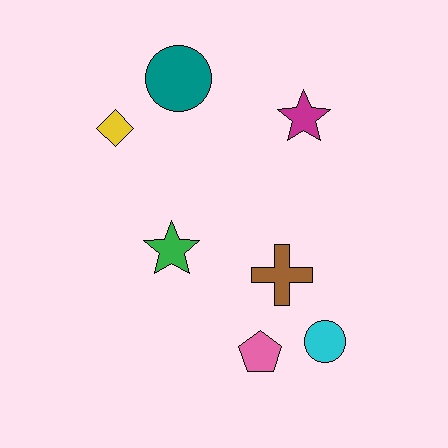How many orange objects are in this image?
There are no orange objects.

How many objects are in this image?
There are 7 objects.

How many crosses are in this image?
There is 1 cross.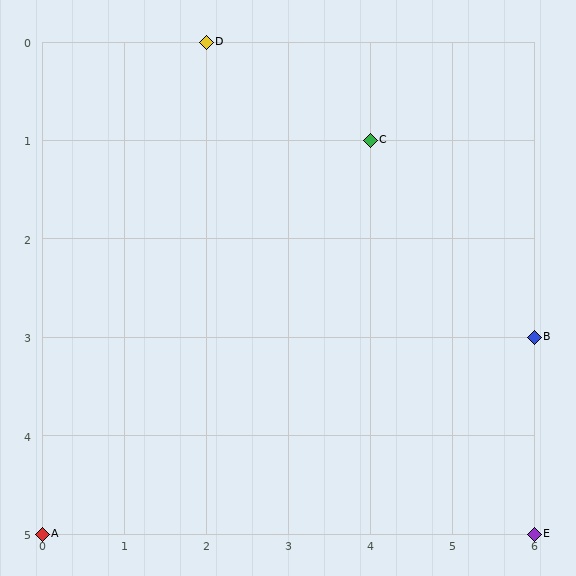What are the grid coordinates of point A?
Point A is at grid coordinates (0, 5).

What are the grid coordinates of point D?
Point D is at grid coordinates (2, 0).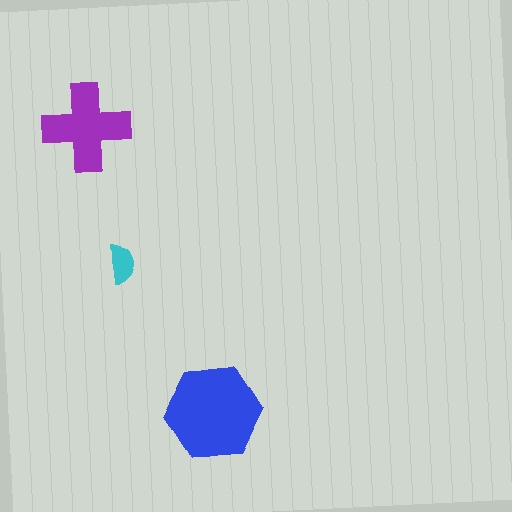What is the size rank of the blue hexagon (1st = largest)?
1st.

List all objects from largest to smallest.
The blue hexagon, the purple cross, the cyan semicircle.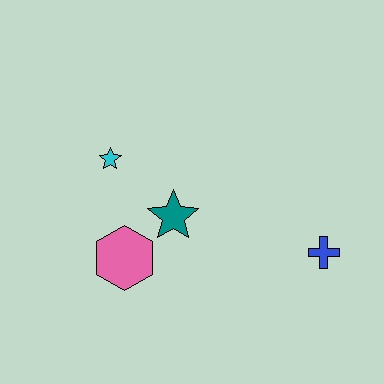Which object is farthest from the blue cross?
The cyan star is farthest from the blue cross.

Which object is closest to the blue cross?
The teal star is closest to the blue cross.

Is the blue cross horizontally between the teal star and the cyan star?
No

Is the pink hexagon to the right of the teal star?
No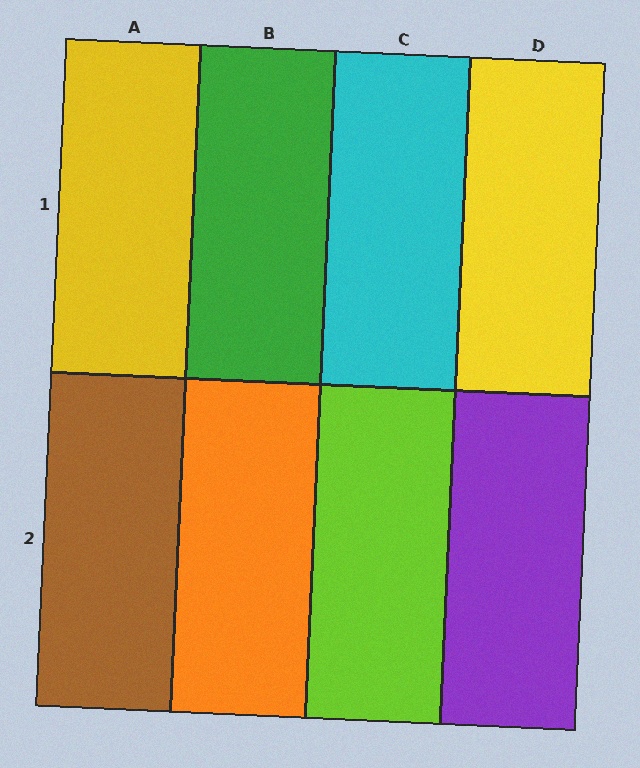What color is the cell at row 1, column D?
Yellow.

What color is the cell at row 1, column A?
Yellow.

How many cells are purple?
1 cell is purple.